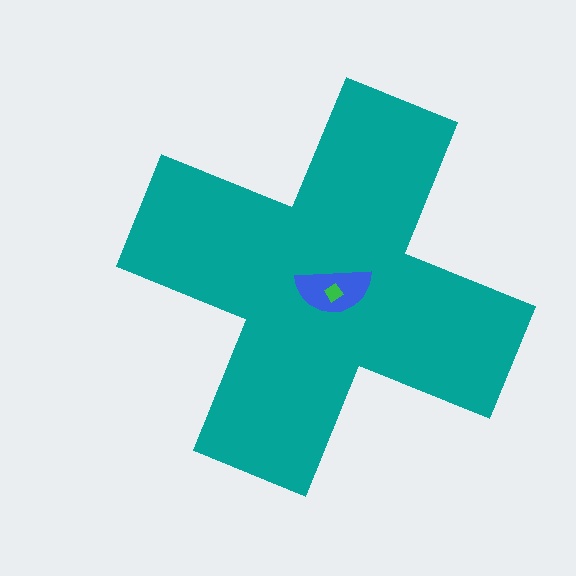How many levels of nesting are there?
3.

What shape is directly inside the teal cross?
The blue semicircle.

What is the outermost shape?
The teal cross.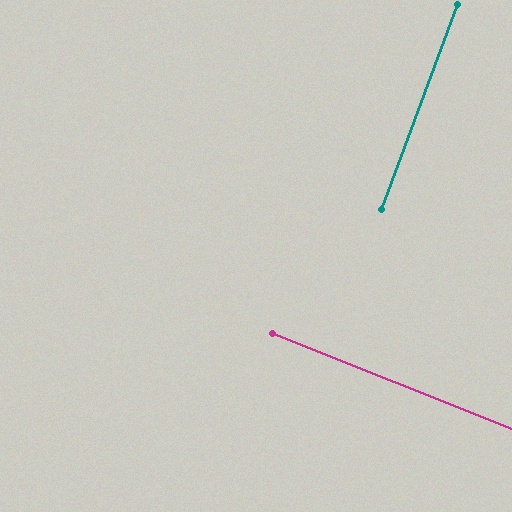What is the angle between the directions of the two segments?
Approximately 89 degrees.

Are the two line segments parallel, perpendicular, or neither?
Perpendicular — they meet at approximately 89°.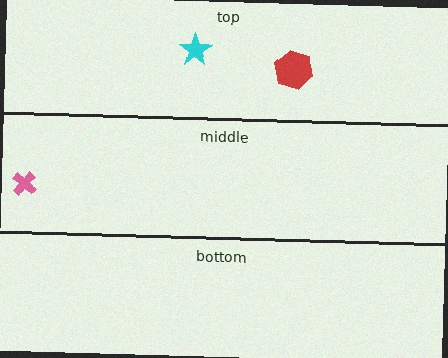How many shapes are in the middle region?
1.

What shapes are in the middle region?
The pink cross.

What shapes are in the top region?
The cyan star, the red hexagon.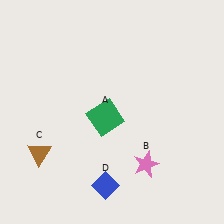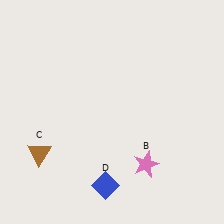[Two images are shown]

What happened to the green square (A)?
The green square (A) was removed in Image 2. It was in the bottom-left area of Image 1.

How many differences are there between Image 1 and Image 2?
There is 1 difference between the two images.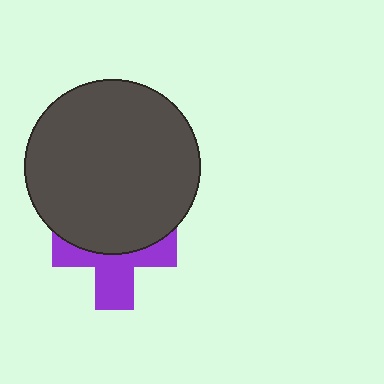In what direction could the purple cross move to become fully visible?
The purple cross could move down. That would shift it out from behind the dark gray circle entirely.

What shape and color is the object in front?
The object in front is a dark gray circle.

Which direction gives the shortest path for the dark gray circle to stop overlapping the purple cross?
Moving up gives the shortest separation.